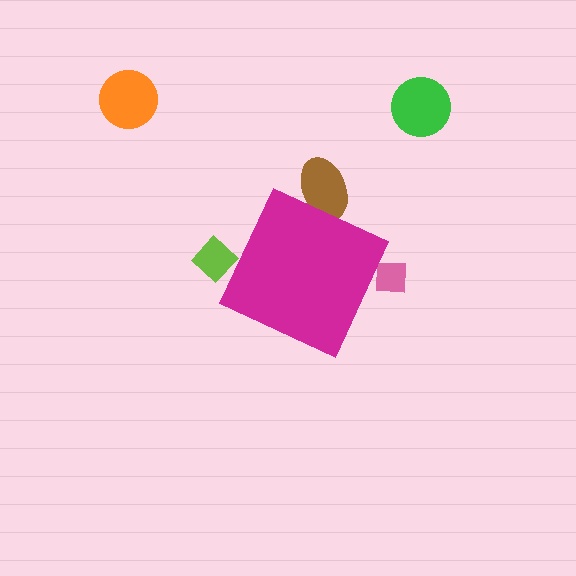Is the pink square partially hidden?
Yes, the pink square is partially hidden behind the magenta diamond.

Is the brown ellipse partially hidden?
Yes, the brown ellipse is partially hidden behind the magenta diamond.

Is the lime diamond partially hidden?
Yes, the lime diamond is partially hidden behind the magenta diamond.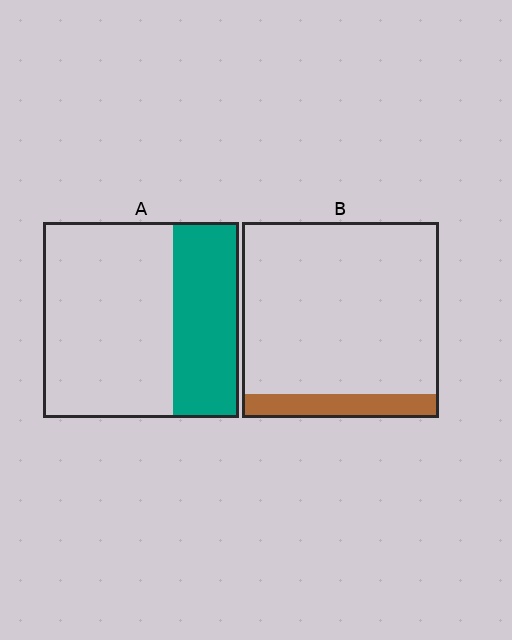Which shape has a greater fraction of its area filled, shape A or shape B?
Shape A.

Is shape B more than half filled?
No.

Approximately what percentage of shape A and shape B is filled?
A is approximately 35% and B is approximately 10%.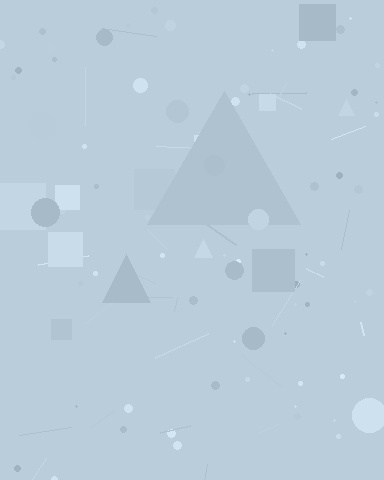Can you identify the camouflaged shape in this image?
The camouflaged shape is a triangle.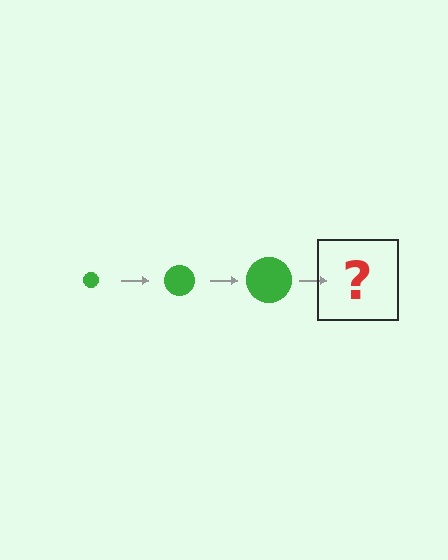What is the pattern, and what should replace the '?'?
The pattern is that the circle gets progressively larger each step. The '?' should be a green circle, larger than the previous one.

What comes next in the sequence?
The next element should be a green circle, larger than the previous one.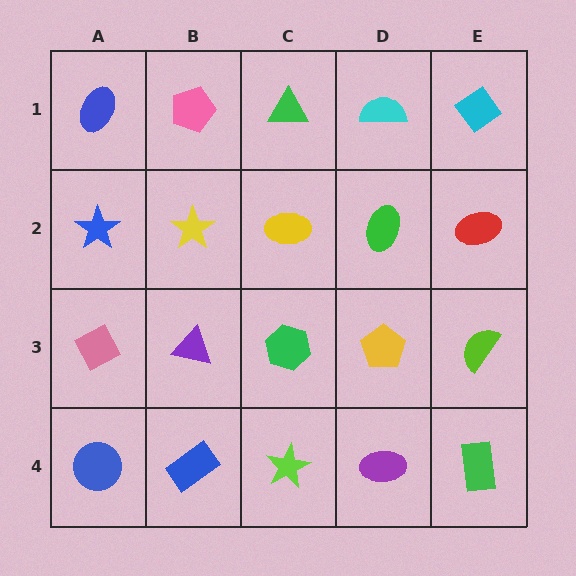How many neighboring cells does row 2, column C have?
4.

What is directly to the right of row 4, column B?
A lime star.